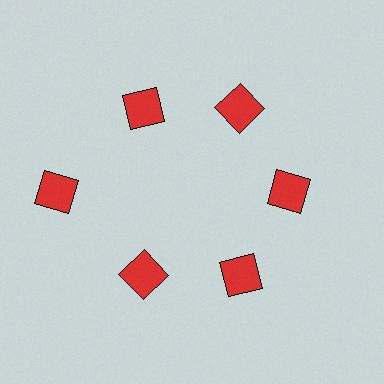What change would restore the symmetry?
The symmetry would be restored by moving it inward, back onto the ring so that all 6 squares sit at equal angles and equal distance from the center.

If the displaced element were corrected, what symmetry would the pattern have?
It would have 6-fold rotational symmetry — the pattern would map onto itself every 60 degrees.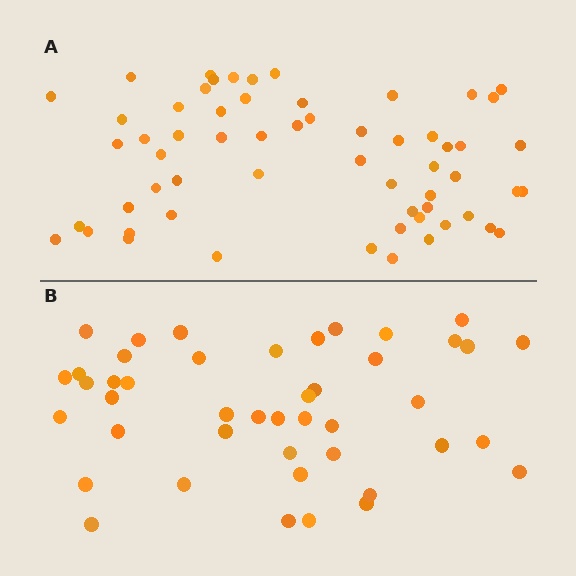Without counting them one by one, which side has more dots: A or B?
Region A (the top region) has more dots.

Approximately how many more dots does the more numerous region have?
Region A has approximately 15 more dots than region B.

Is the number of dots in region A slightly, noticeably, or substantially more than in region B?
Region A has noticeably more, but not dramatically so. The ratio is roughly 1.4 to 1.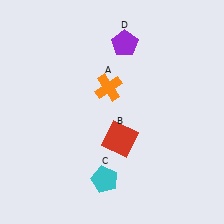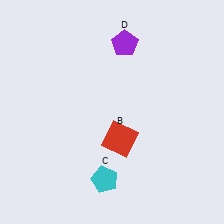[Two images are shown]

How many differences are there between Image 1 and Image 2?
There is 1 difference between the two images.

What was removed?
The orange cross (A) was removed in Image 2.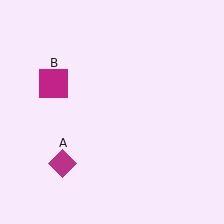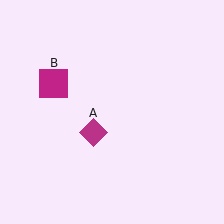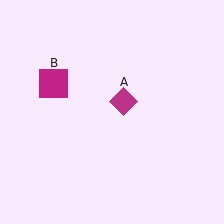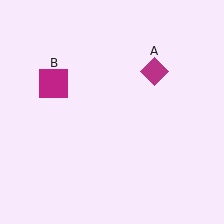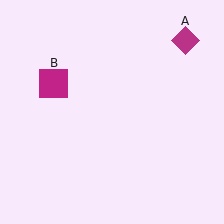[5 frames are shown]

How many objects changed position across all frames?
1 object changed position: magenta diamond (object A).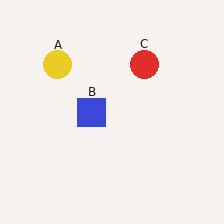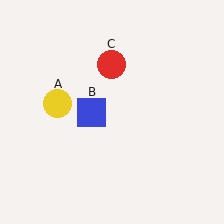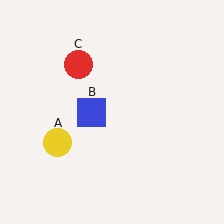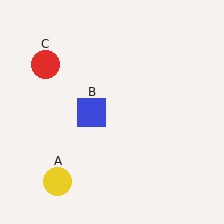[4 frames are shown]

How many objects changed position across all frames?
2 objects changed position: yellow circle (object A), red circle (object C).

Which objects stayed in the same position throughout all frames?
Blue square (object B) remained stationary.